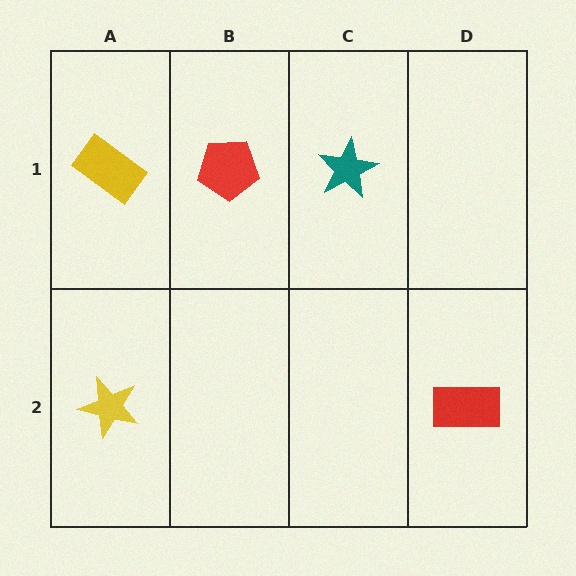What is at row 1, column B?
A red pentagon.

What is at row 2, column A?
A yellow star.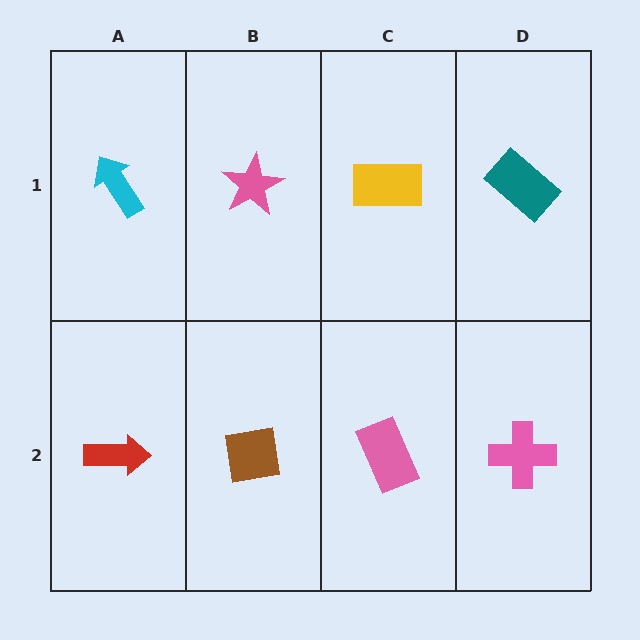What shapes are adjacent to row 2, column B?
A pink star (row 1, column B), a red arrow (row 2, column A), a pink rectangle (row 2, column C).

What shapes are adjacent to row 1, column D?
A pink cross (row 2, column D), a yellow rectangle (row 1, column C).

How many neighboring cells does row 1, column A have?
2.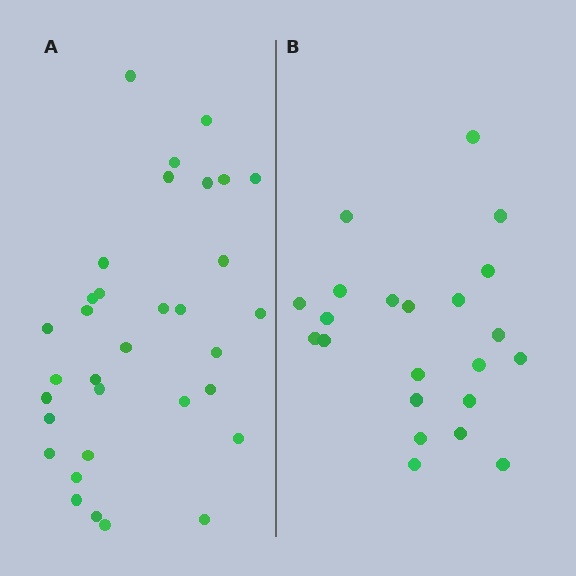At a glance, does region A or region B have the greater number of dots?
Region A (the left region) has more dots.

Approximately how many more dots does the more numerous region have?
Region A has roughly 12 or so more dots than region B.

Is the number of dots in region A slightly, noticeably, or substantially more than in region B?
Region A has substantially more. The ratio is roughly 1.5 to 1.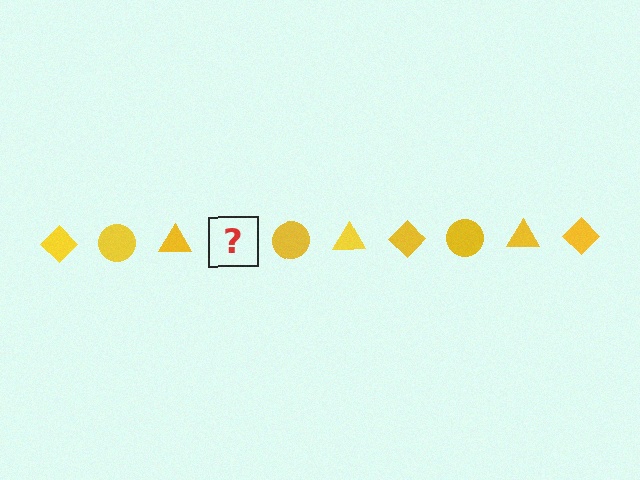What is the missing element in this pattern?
The missing element is a yellow diamond.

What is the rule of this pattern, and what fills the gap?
The rule is that the pattern cycles through diamond, circle, triangle shapes in yellow. The gap should be filled with a yellow diamond.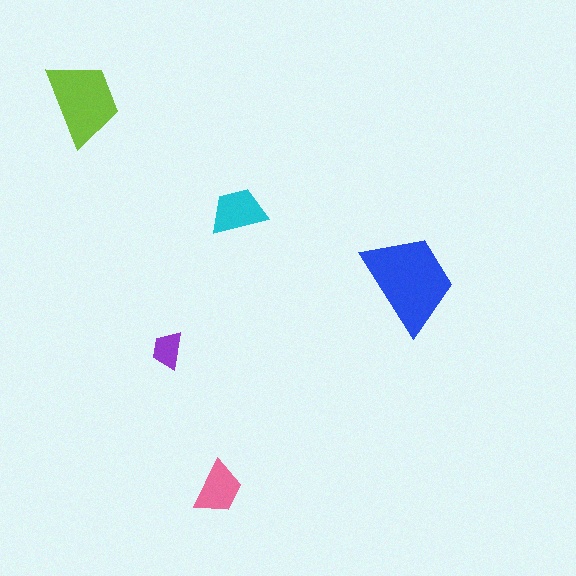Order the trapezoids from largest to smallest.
the blue one, the lime one, the cyan one, the pink one, the purple one.